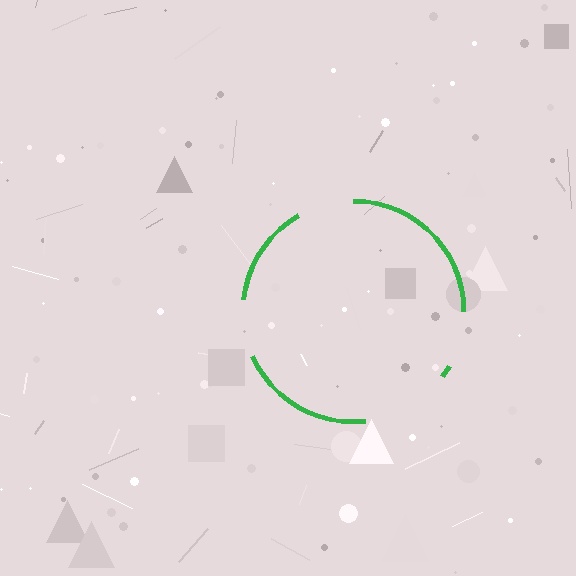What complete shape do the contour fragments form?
The contour fragments form a circle.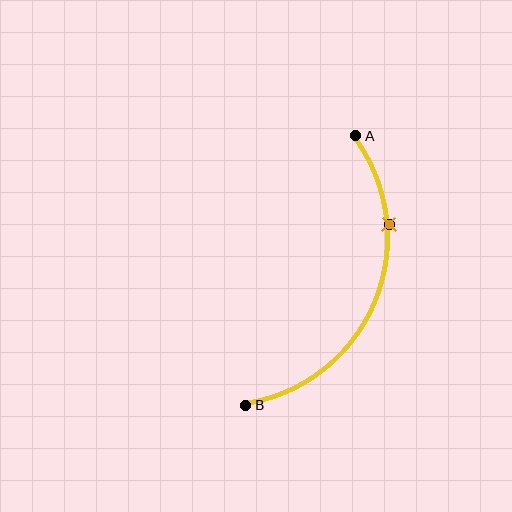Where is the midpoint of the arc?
The arc midpoint is the point on the curve farthest from the straight line joining A and B. It sits to the right of that line.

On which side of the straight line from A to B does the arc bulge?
The arc bulges to the right of the straight line connecting A and B.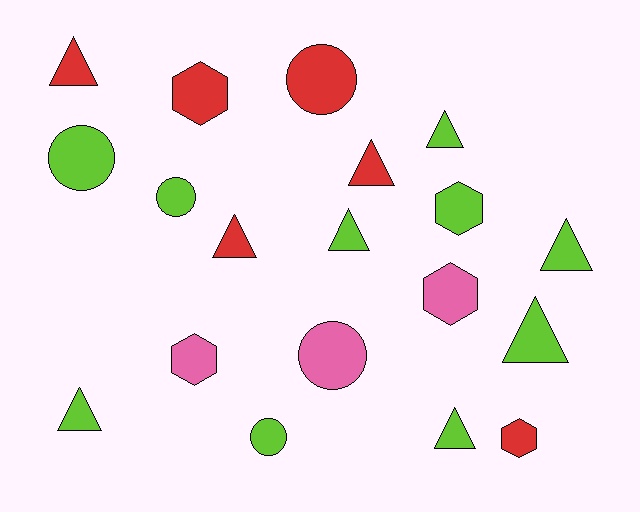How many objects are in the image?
There are 19 objects.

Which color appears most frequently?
Lime, with 10 objects.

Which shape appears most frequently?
Triangle, with 9 objects.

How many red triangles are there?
There are 3 red triangles.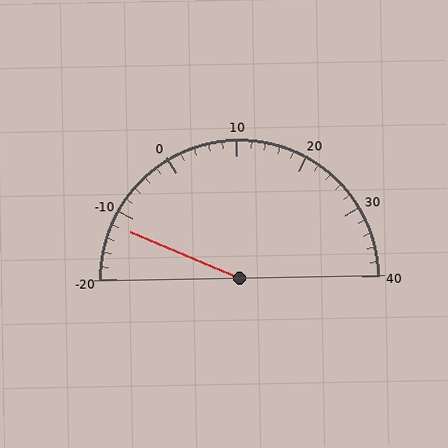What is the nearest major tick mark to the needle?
The nearest major tick mark is -10.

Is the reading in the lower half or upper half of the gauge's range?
The reading is in the lower half of the range (-20 to 40).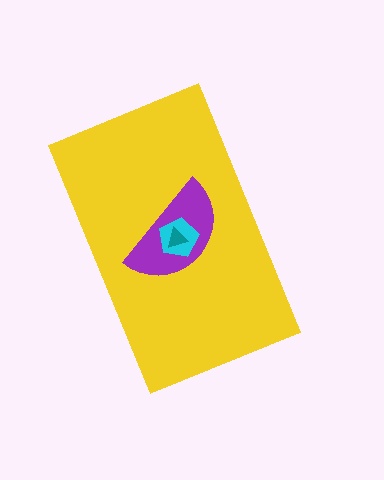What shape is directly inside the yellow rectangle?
The purple semicircle.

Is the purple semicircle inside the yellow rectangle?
Yes.